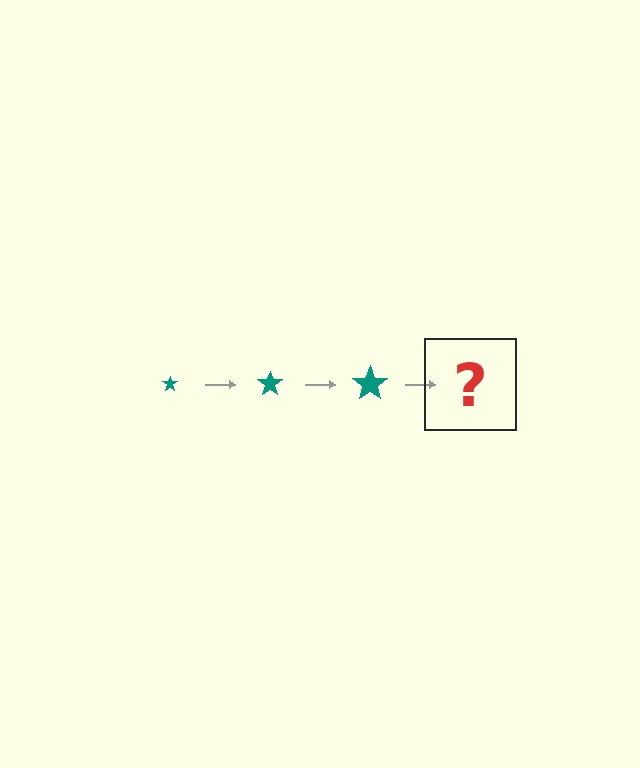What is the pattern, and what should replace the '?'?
The pattern is that the star gets progressively larger each step. The '?' should be a teal star, larger than the previous one.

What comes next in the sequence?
The next element should be a teal star, larger than the previous one.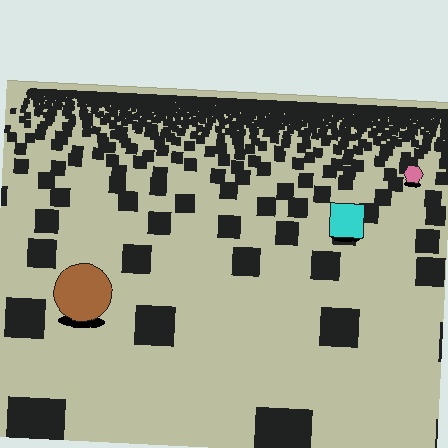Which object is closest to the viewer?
The brown circle is closest. The texture marks near it are larger and more spread out.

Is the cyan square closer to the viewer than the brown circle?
No. The brown circle is closer — you can tell from the texture gradient: the ground texture is coarser near it.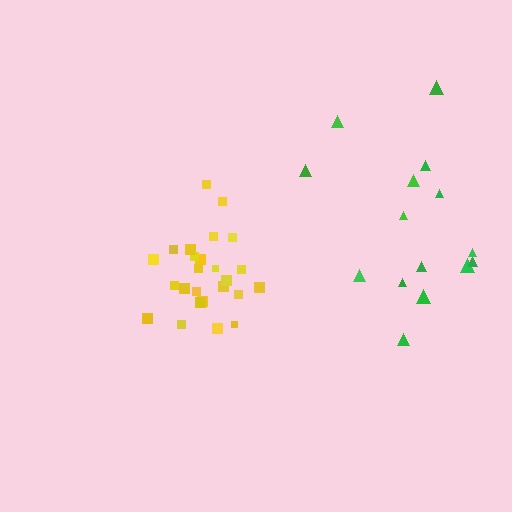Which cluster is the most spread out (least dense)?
Green.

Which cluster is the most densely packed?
Yellow.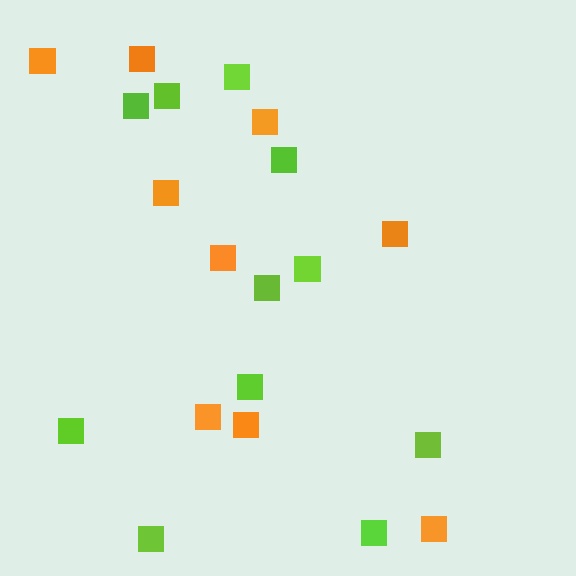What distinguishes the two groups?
There are 2 groups: one group of lime squares (11) and one group of orange squares (9).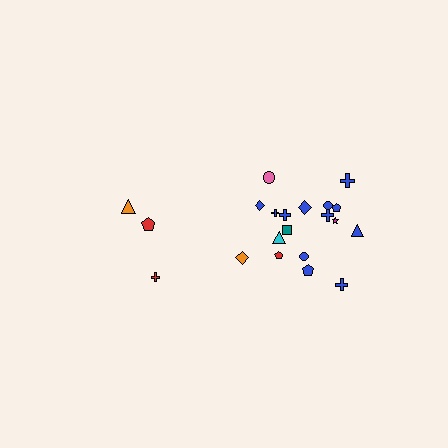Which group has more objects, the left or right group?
The right group.